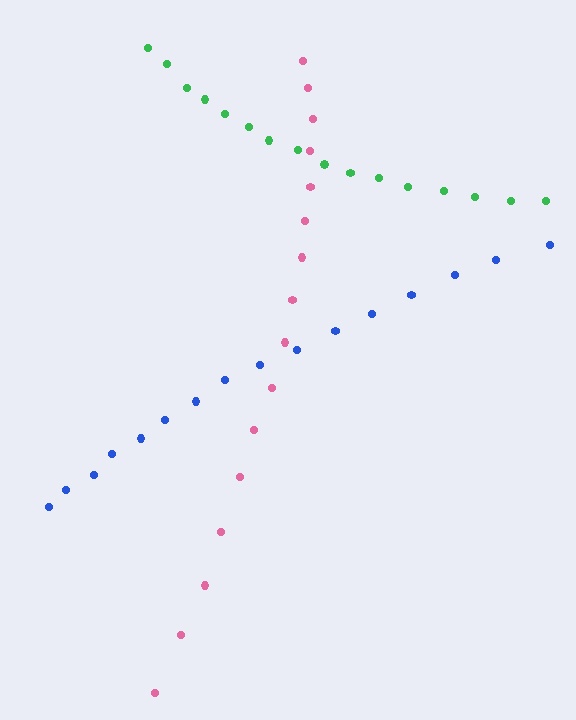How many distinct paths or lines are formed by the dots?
There are 3 distinct paths.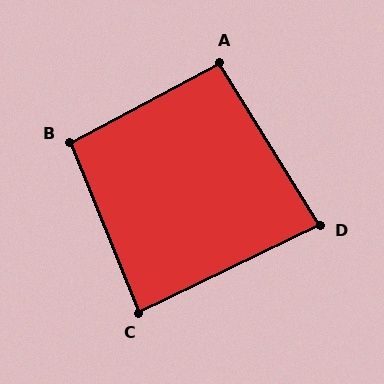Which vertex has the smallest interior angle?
D, at approximately 84 degrees.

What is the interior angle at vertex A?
Approximately 94 degrees (approximately right).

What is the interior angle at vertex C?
Approximately 86 degrees (approximately right).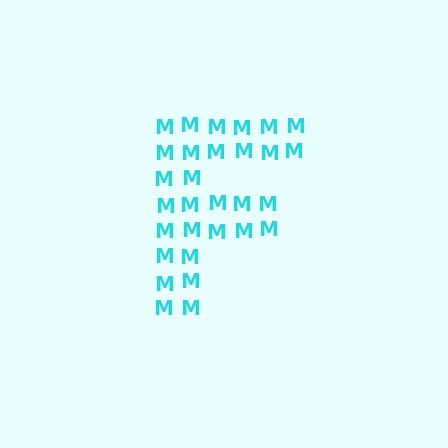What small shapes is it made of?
It is made of small letter M's.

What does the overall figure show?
The overall figure shows the letter F.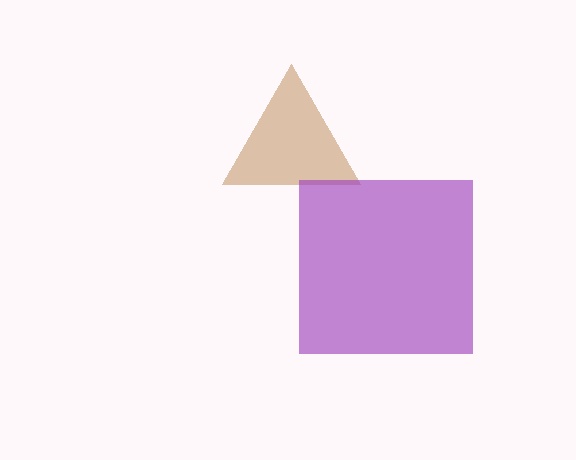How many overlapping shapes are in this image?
There are 2 overlapping shapes in the image.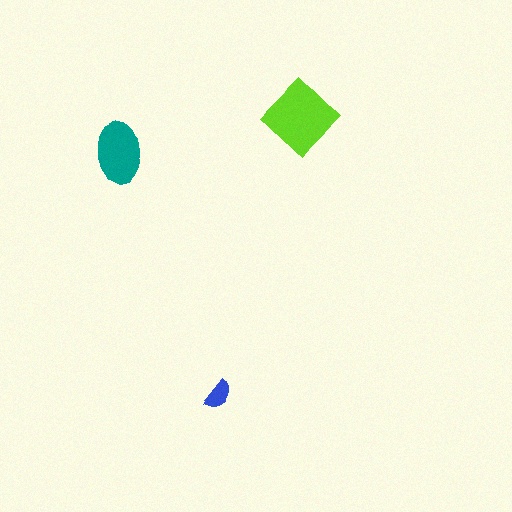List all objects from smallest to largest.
The blue semicircle, the teal ellipse, the lime diamond.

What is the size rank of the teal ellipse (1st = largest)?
2nd.